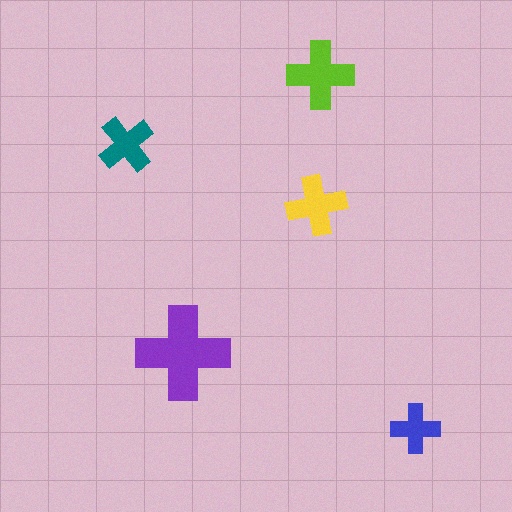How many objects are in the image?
There are 5 objects in the image.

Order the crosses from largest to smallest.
the purple one, the lime one, the yellow one, the teal one, the blue one.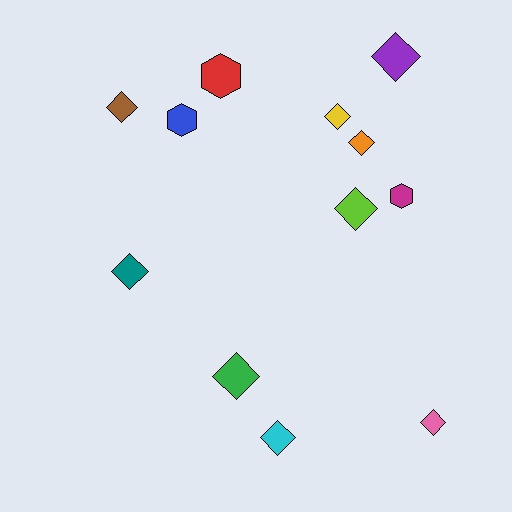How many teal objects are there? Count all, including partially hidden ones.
There is 1 teal object.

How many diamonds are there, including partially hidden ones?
There are 9 diamonds.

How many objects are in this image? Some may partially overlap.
There are 12 objects.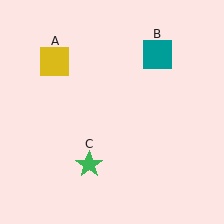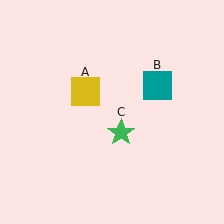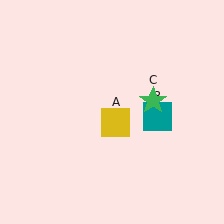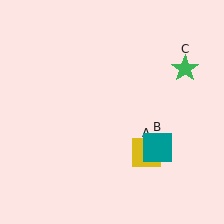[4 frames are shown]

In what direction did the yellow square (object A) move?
The yellow square (object A) moved down and to the right.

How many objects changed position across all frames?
3 objects changed position: yellow square (object A), teal square (object B), green star (object C).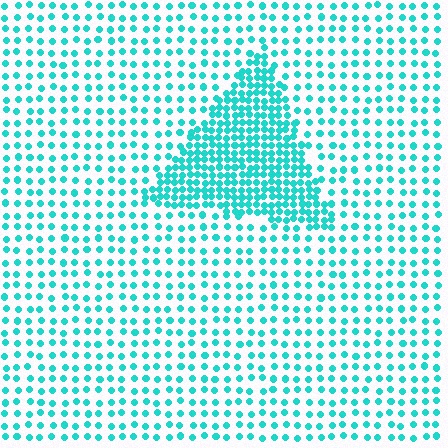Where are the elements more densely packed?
The elements are more densely packed inside the triangle boundary.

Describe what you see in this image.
The image contains small cyan elements arranged at two different densities. A triangle-shaped region is visible where the elements are more densely packed than the surrounding area.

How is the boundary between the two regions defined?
The boundary is defined by a change in element density (approximately 2.5x ratio). All elements are the same color, size, and shape.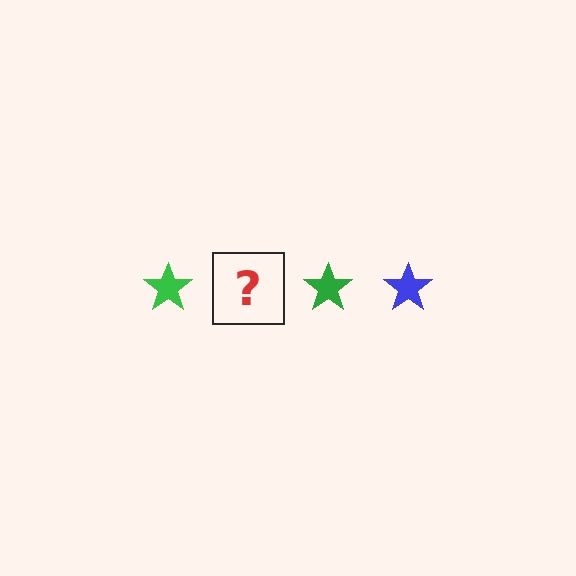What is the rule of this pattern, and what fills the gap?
The rule is that the pattern cycles through green, blue stars. The gap should be filled with a blue star.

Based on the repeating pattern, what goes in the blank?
The blank should be a blue star.